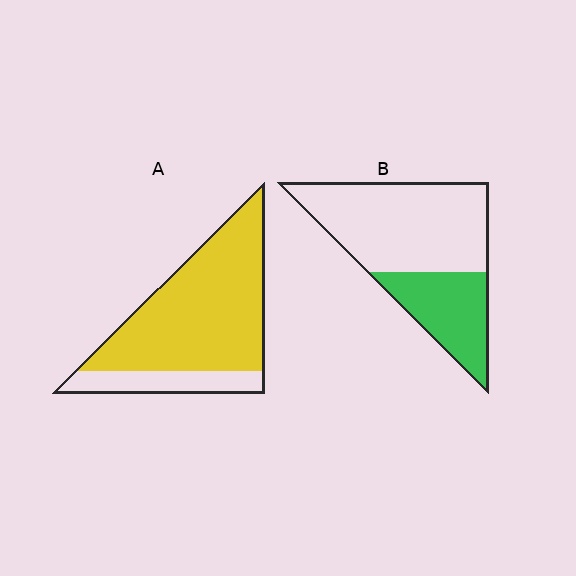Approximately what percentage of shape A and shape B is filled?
A is approximately 80% and B is approximately 35%.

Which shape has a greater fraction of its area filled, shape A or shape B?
Shape A.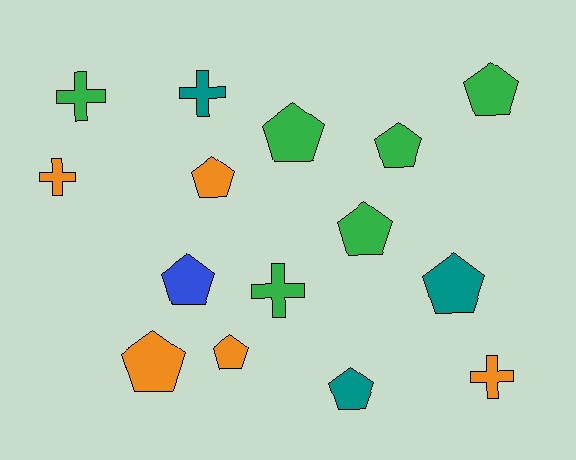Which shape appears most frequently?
Pentagon, with 10 objects.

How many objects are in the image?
There are 15 objects.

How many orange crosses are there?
There are 2 orange crosses.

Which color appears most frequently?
Green, with 6 objects.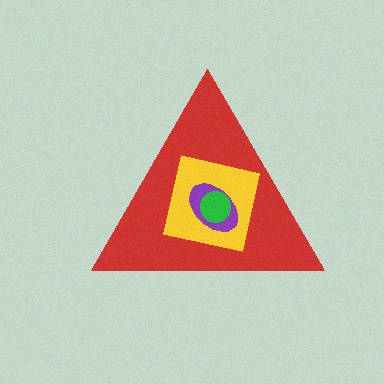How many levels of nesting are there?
4.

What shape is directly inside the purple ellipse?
The green circle.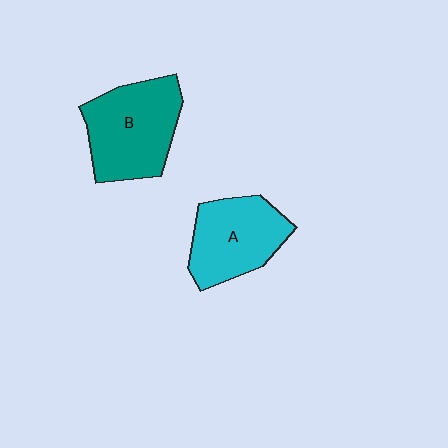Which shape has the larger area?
Shape B (teal).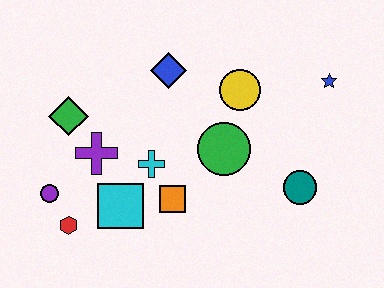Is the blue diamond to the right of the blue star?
No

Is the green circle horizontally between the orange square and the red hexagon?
No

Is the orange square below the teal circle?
Yes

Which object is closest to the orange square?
The cyan cross is closest to the orange square.